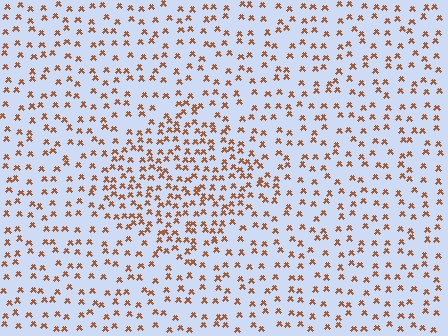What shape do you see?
I see a diamond.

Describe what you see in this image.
The image contains small brown elements arranged at two different densities. A diamond-shaped region is visible where the elements are more densely packed than the surrounding area.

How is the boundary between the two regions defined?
The boundary is defined by a change in element density (approximately 1.8x ratio). All elements are the same color, size, and shape.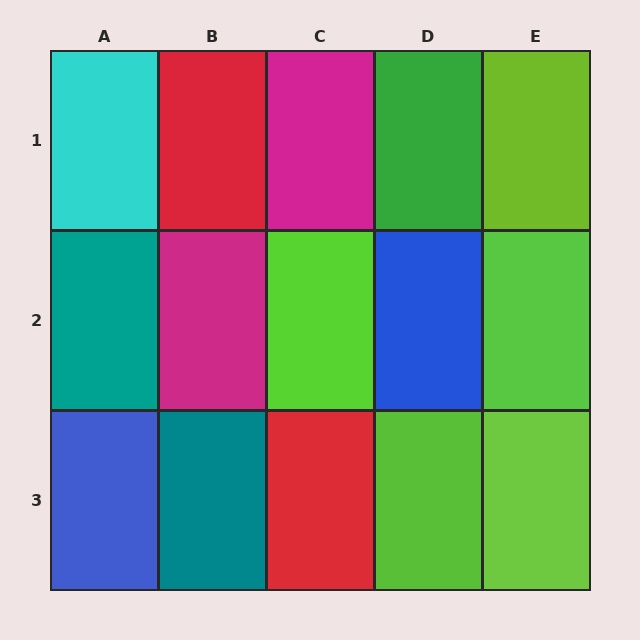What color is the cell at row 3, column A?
Blue.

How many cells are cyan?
1 cell is cyan.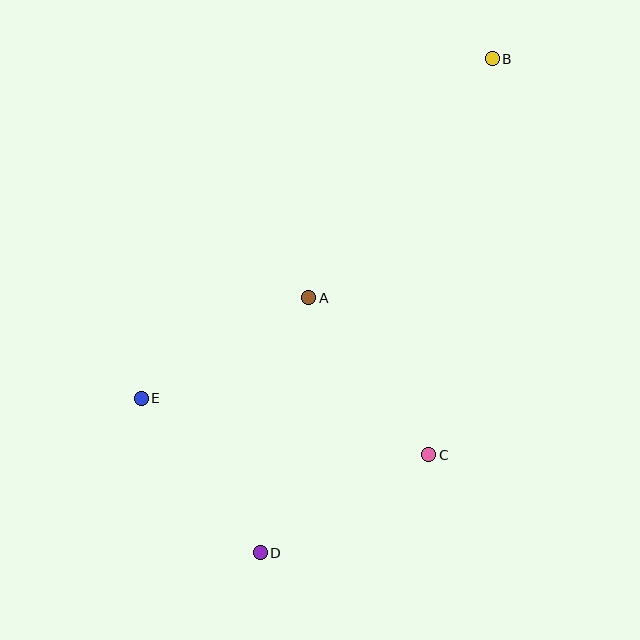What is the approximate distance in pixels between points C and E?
The distance between C and E is approximately 293 pixels.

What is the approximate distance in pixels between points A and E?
The distance between A and E is approximately 195 pixels.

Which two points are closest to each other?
Points D and E are closest to each other.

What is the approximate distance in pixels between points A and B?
The distance between A and B is approximately 301 pixels.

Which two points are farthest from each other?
Points B and D are farthest from each other.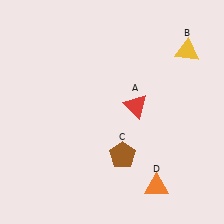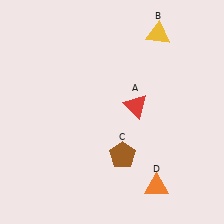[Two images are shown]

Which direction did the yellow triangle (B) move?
The yellow triangle (B) moved left.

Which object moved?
The yellow triangle (B) moved left.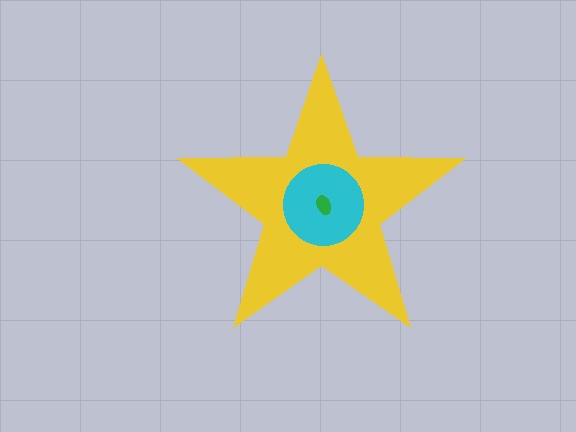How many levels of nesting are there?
3.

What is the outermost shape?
The yellow star.